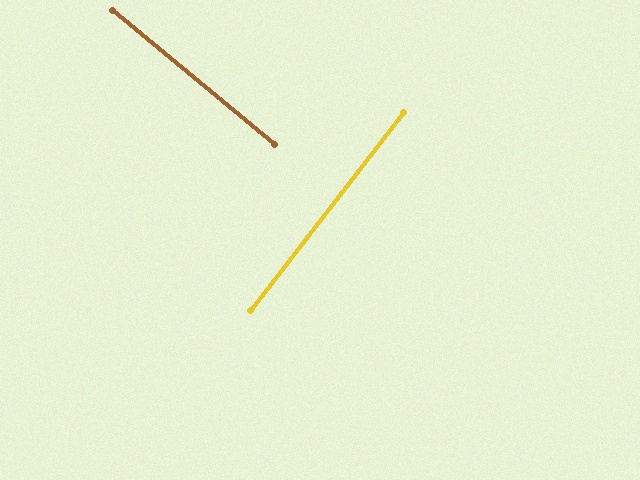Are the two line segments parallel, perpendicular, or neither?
Perpendicular — they meet at approximately 88°.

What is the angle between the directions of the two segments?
Approximately 88 degrees.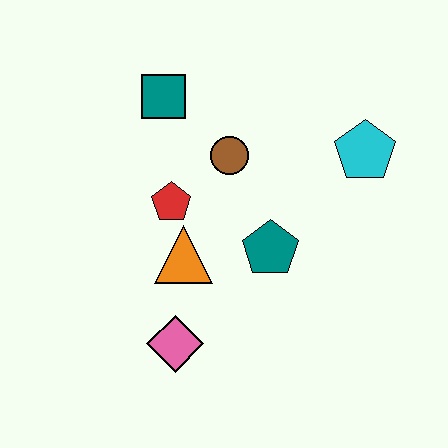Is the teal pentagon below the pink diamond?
No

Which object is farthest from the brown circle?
The pink diamond is farthest from the brown circle.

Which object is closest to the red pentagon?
The orange triangle is closest to the red pentagon.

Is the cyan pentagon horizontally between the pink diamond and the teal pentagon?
No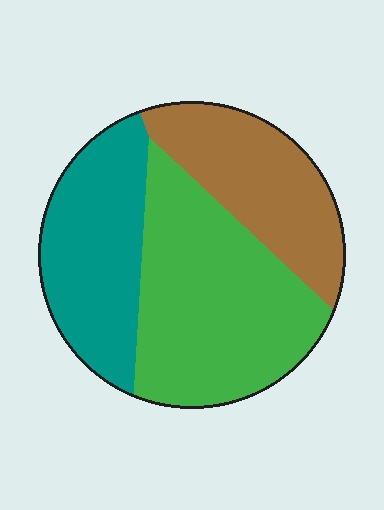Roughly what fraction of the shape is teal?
Teal takes up about one third (1/3) of the shape.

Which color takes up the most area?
Green, at roughly 45%.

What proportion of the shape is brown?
Brown covers 27% of the shape.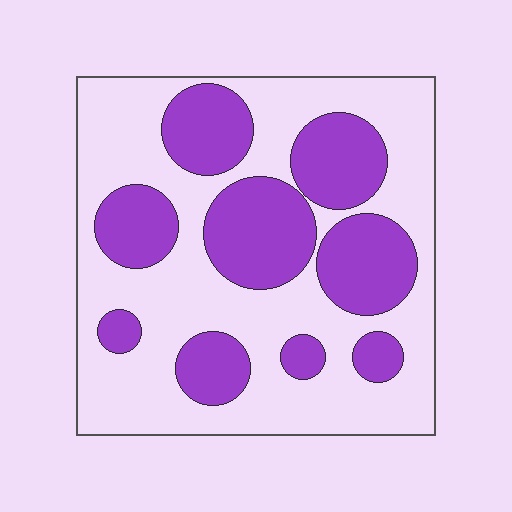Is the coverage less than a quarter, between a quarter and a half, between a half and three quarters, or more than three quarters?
Between a quarter and a half.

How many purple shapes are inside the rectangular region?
9.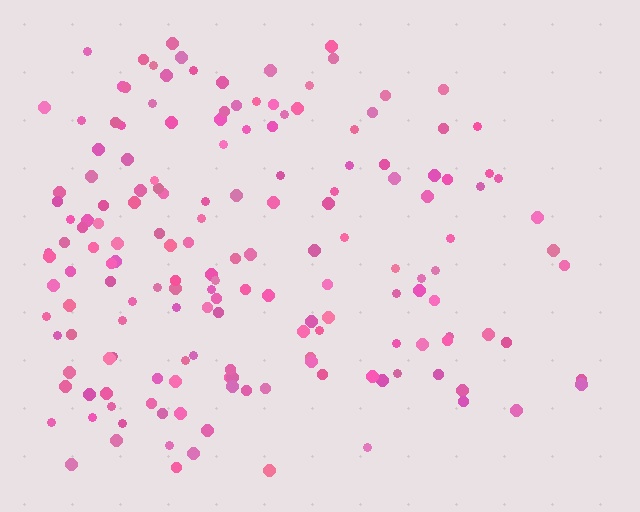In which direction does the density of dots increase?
From right to left, with the left side densest.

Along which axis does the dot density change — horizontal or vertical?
Horizontal.